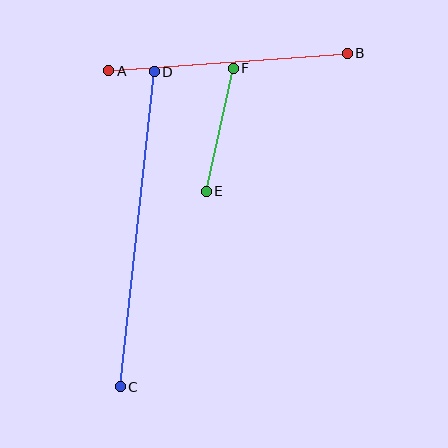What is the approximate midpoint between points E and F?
The midpoint is at approximately (220, 130) pixels.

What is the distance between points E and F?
The distance is approximately 126 pixels.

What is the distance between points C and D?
The distance is approximately 317 pixels.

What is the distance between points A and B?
The distance is approximately 239 pixels.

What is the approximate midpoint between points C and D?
The midpoint is at approximately (137, 229) pixels.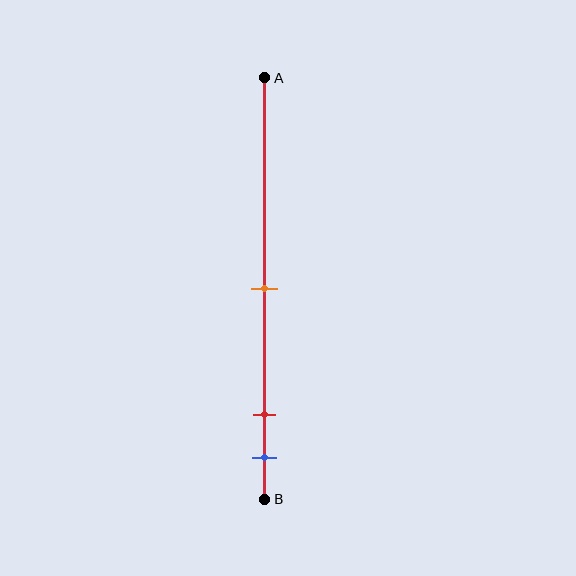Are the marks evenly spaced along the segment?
No, the marks are not evenly spaced.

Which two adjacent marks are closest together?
The red and blue marks are the closest adjacent pair.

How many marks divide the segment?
There are 3 marks dividing the segment.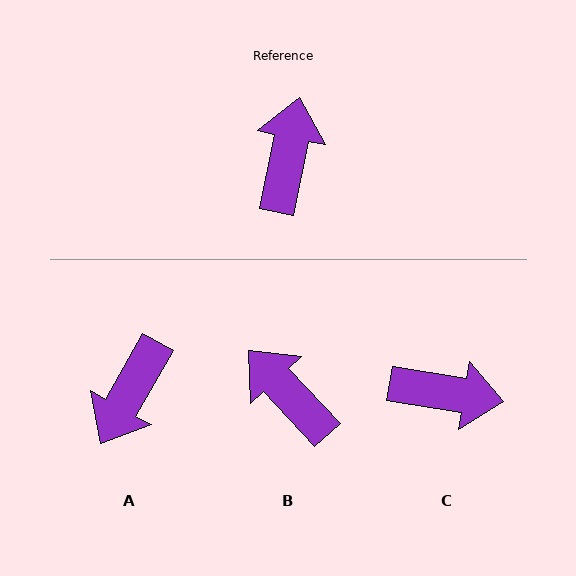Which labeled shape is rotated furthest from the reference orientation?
A, about 162 degrees away.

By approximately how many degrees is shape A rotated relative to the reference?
Approximately 162 degrees counter-clockwise.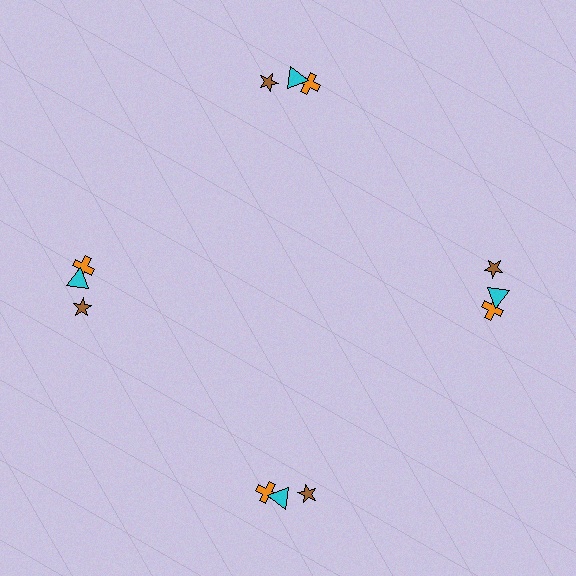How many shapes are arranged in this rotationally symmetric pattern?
There are 12 shapes, arranged in 4 groups of 3.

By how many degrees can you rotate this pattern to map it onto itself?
The pattern maps onto itself every 90 degrees of rotation.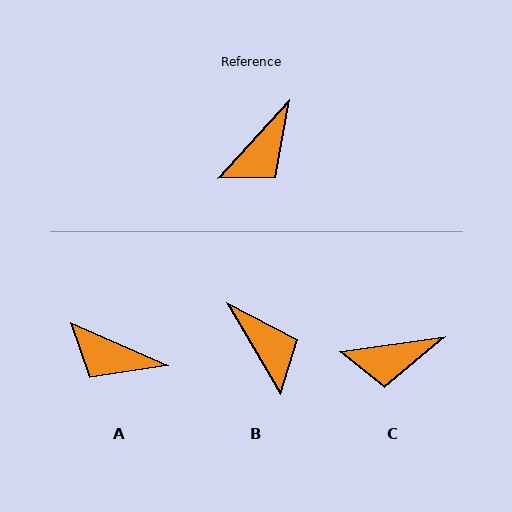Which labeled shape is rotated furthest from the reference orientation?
B, about 72 degrees away.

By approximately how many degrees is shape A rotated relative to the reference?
Approximately 71 degrees clockwise.